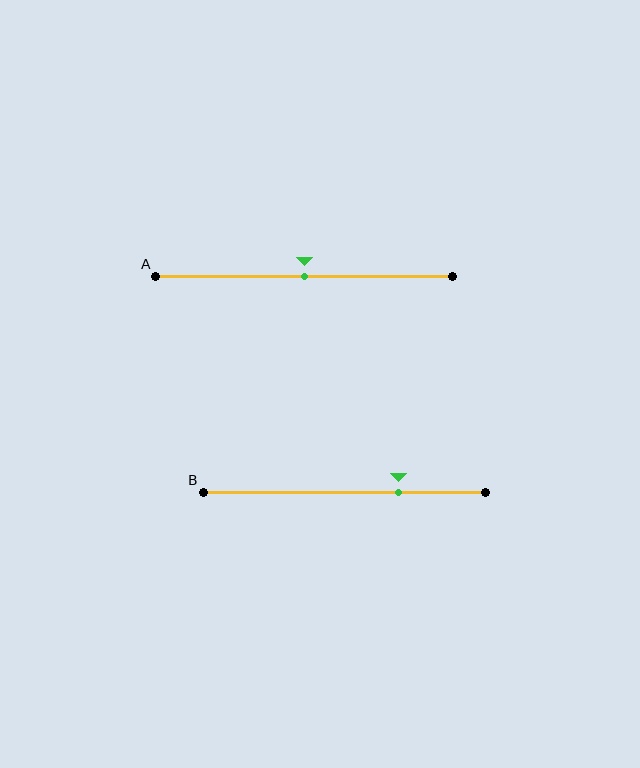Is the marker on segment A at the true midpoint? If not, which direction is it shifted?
Yes, the marker on segment A is at the true midpoint.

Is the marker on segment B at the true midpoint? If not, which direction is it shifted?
No, the marker on segment B is shifted to the right by about 19% of the segment length.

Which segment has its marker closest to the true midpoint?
Segment A has its marker closest to the true midpoint.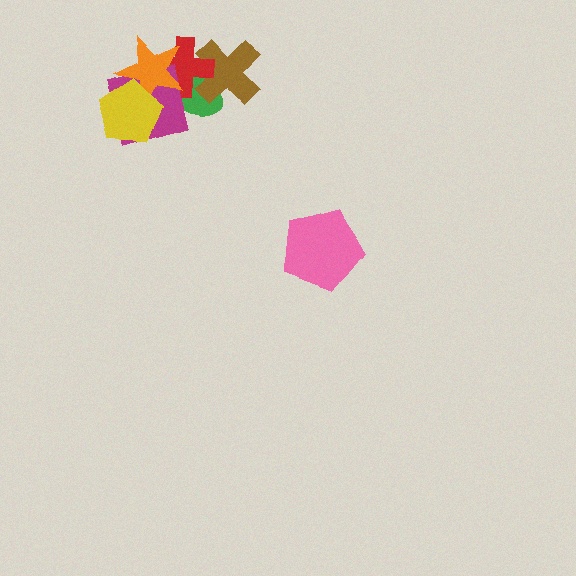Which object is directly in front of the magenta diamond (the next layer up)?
The orange star is directly in front of the magenta diamond.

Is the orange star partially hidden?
Yes, it is partially covered by another shape.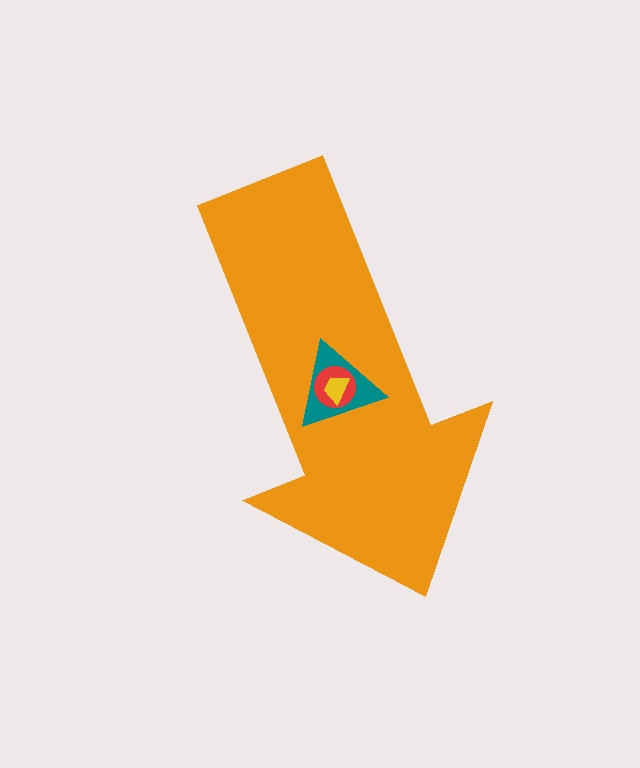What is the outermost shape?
The orange arrow.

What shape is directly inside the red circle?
The yellow trapezoid.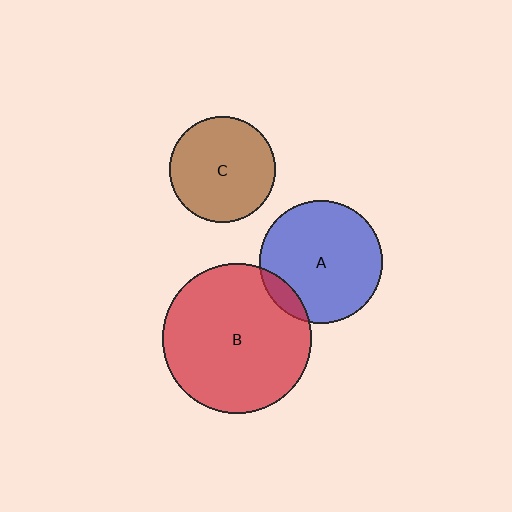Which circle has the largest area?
Circle B (red).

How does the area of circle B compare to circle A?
Approximately 1.5 times.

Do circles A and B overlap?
Yes.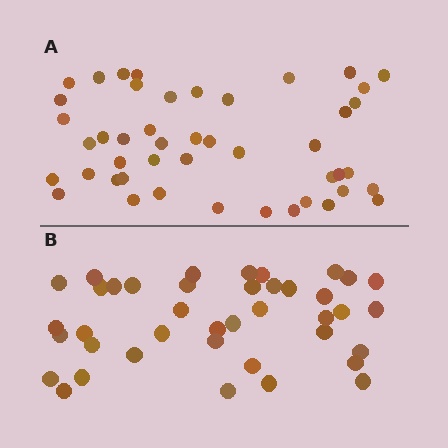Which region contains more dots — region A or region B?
Region A (the top region) has more dots.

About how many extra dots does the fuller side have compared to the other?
Region A has about 6 more dots than region B.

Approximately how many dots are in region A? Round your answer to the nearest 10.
About 50 dots. (The exact count is 46, which rounds to 50.)